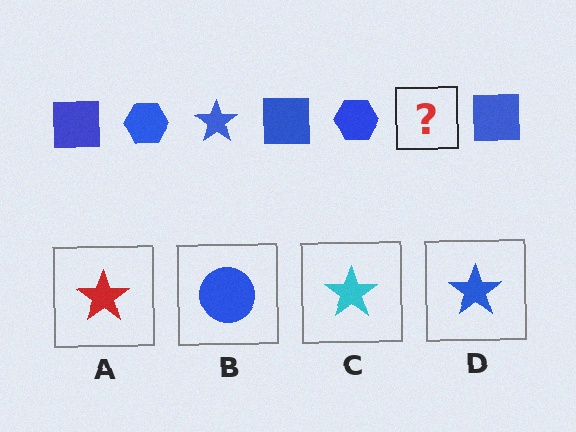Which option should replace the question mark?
Option D.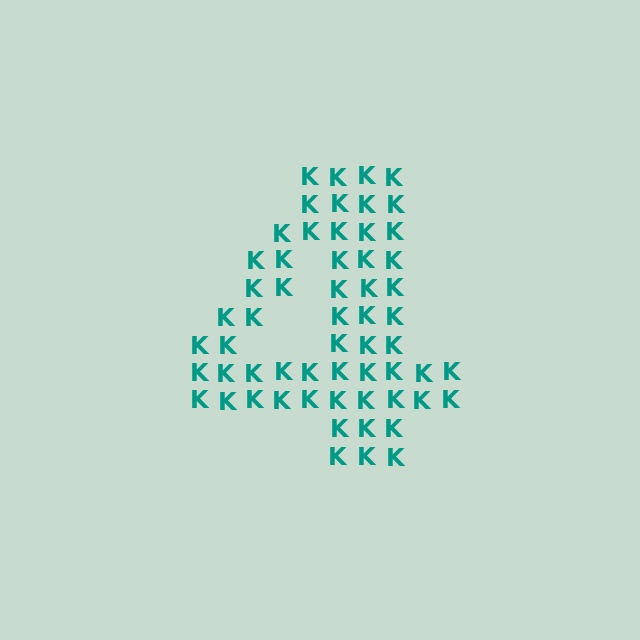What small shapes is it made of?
It is made of small letter K's.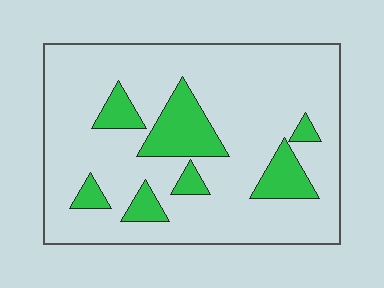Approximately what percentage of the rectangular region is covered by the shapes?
Approximately 20%.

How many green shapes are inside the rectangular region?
7.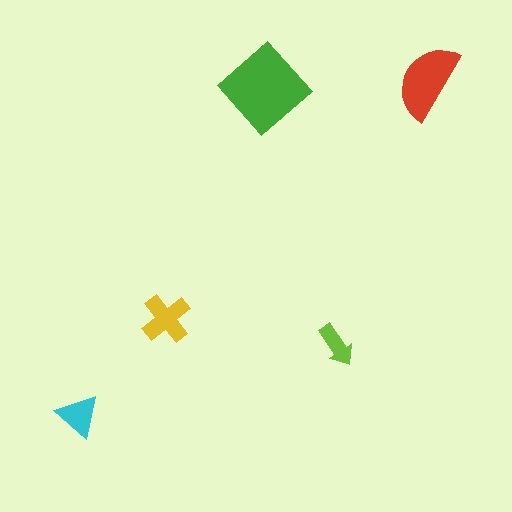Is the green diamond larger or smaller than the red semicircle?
Larger.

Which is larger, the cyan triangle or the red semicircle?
The red semicircle.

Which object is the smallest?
The lime arrow.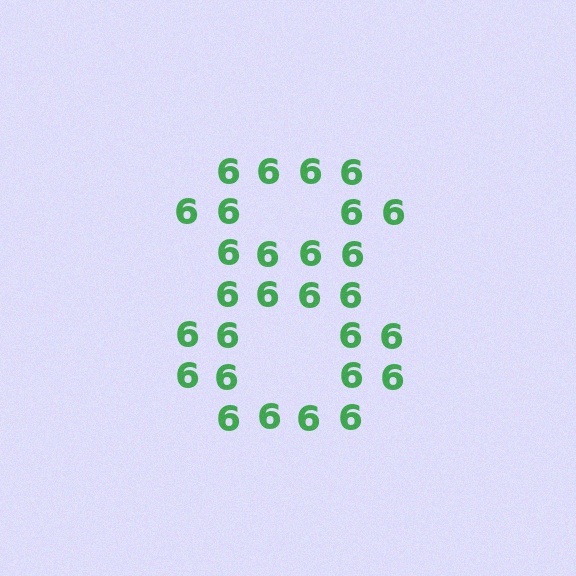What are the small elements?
The small elements are digit 6's.